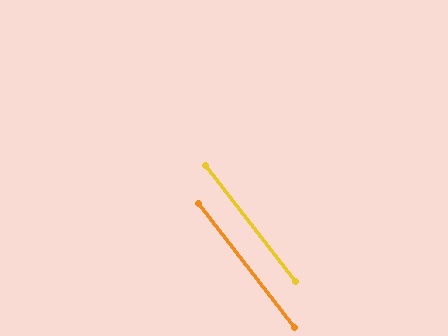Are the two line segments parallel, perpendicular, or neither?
Parallel — their directions differ by only 0.1°.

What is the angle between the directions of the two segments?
Approximately 0 degrees.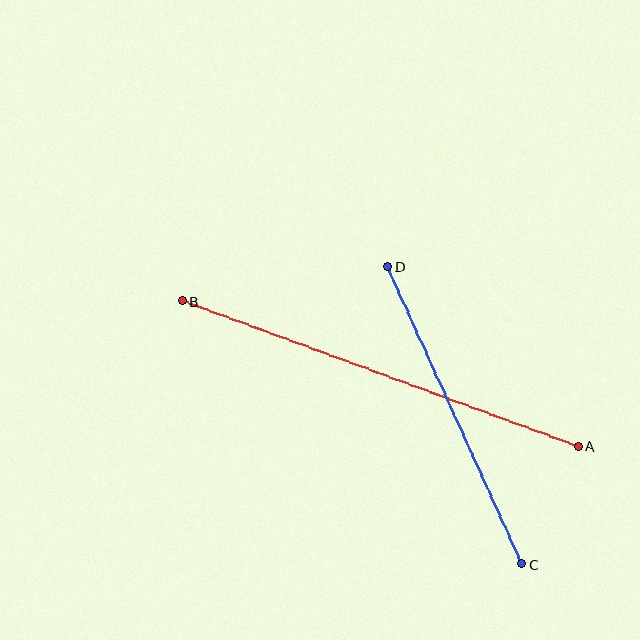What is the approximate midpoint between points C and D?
The midpoint is at approximately (455, 415) pixels.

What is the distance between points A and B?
The distance is approximately 422 pixels.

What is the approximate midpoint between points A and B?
The midpoint is at approximately (380, 373) pixels.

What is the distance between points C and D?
The distance is approximately 326 pixels.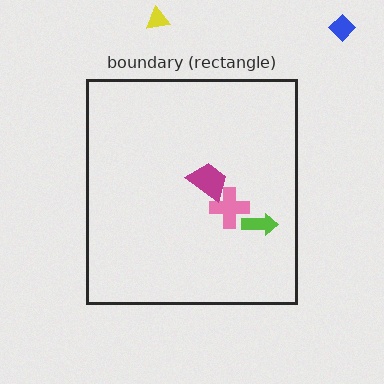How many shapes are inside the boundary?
3 inside, 2 outside.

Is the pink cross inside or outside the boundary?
Inside.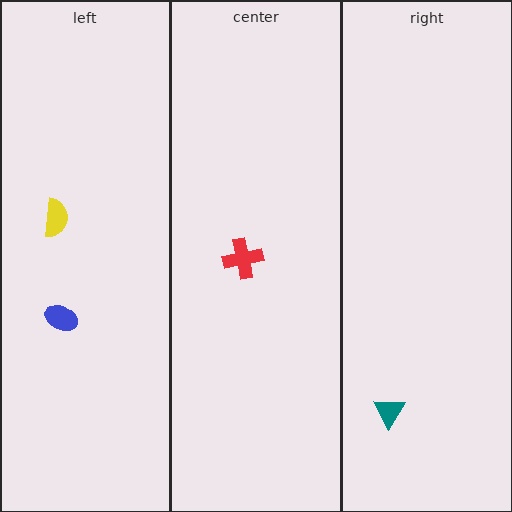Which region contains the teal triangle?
The right region.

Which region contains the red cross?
The center region.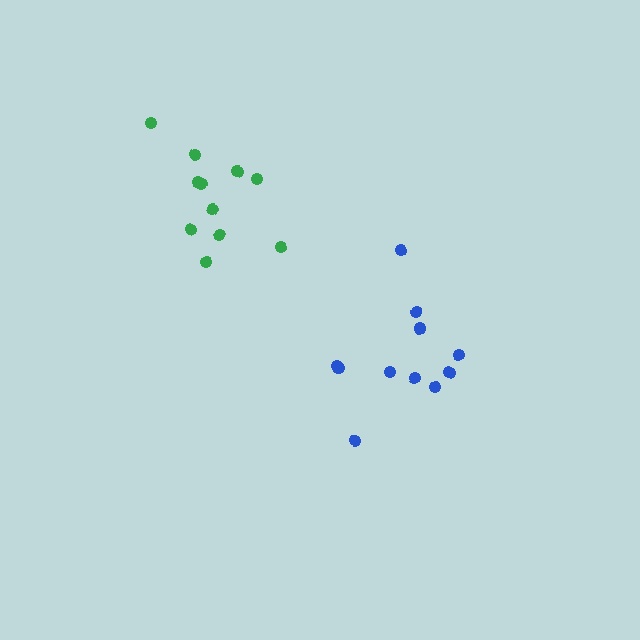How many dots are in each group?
Group 1: 11 dots, Group 2: 11 dots (22 total).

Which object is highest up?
The green cluster is topmost.